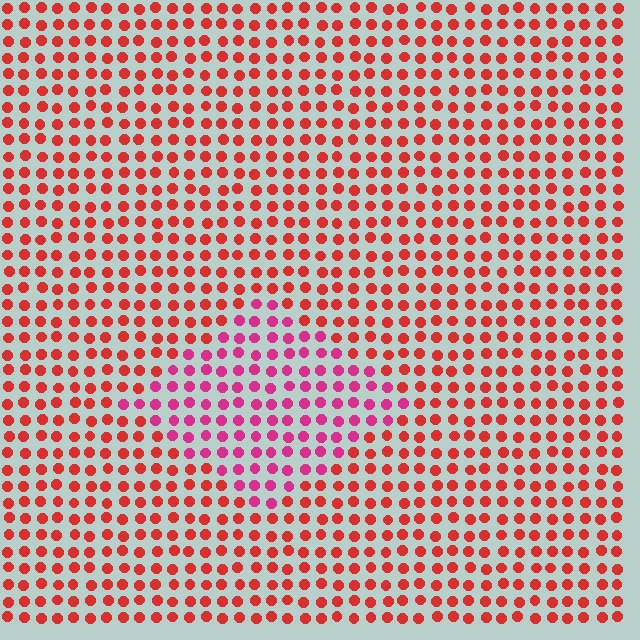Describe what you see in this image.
The image is filled with small red elements in a uniform arrangement. A diamond-shaped region is visible where the elements are tinted to a slightly different hue, forming a subtle color boundary.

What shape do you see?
I see a diamond.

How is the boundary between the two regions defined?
The boundary is defined purely by a slight shift in hue (about 33 degrees). Spacing, size, and orientation are identical on both sides.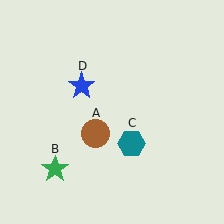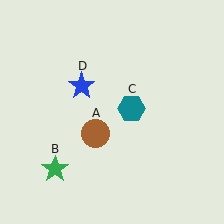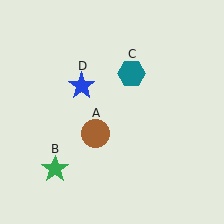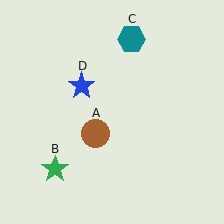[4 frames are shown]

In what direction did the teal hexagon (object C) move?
The teal hexagon (object C) moved up.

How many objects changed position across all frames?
1 object changed position: teal hexagon (object C).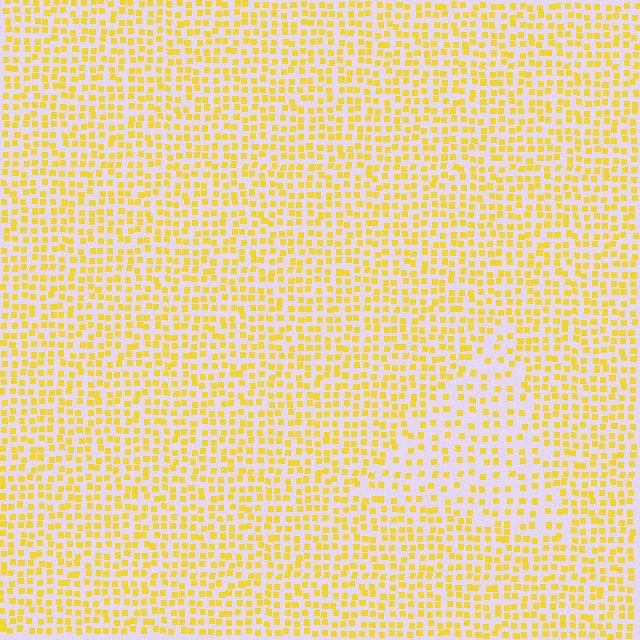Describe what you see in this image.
The image contains small yellow elements arranged at two different densities. A triangle-shaped region is visible where the elements are less densely packed than the surrounding area.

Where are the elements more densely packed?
The elements are more densely packed outside the triangle boundary.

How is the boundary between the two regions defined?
The boundary is defined by a change in element density (approximately 1.8x ratio). All elements are the same color, size, and shape.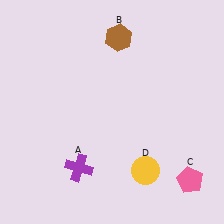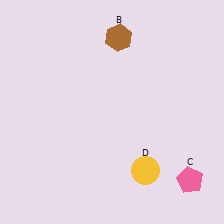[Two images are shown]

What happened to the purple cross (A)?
The purple cross (A) was removed in Image 2. It was in the bottom-left area of Image 1.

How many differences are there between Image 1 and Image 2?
There is 1 difference between the two images.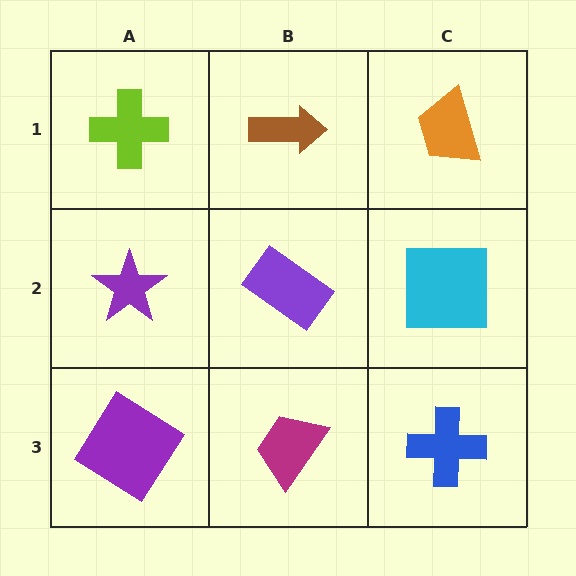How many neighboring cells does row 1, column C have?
2.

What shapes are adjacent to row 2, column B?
A brown arrow (row 1, column B), a magenta trapezoid (row 3, column B), a purple star (row 2, column A), a cyan square (row 2, column C).